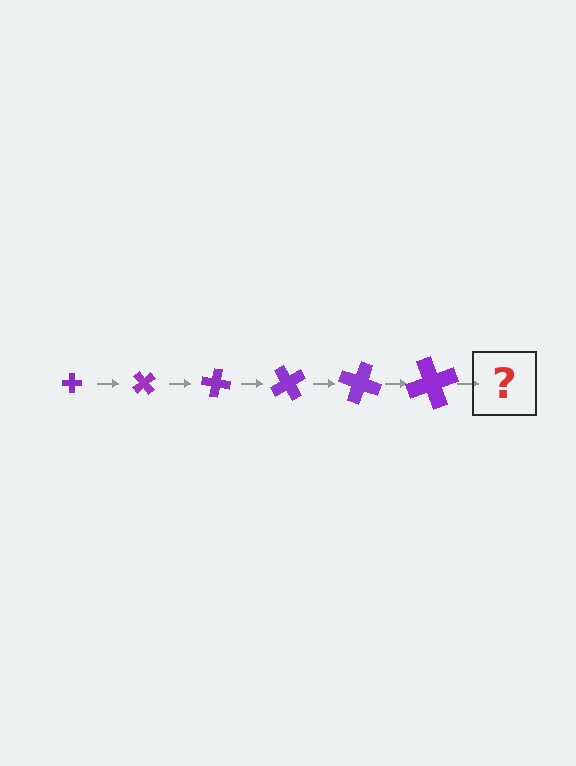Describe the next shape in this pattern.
It should be a cross, larger than the previous one and rotated 300 degrees from the start.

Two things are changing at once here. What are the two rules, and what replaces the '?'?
The two rules are that the cross grows larger each step and it rotates 50 degrees each step. The '?' should be a cross, larger than the previous one and rotated 300 degrees from the start.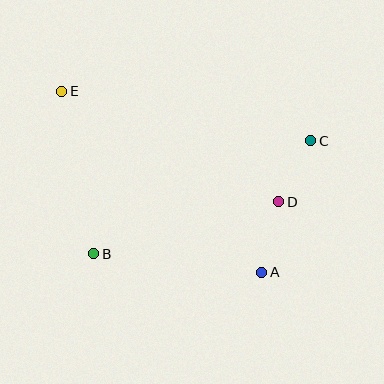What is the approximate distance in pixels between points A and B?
The distance between A and B is approximately 169 pixels.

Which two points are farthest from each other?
Points A and E are farthest from each other.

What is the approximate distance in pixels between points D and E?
The distance between D and E is approximately 243 pixels.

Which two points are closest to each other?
Points C and D are closest to each other.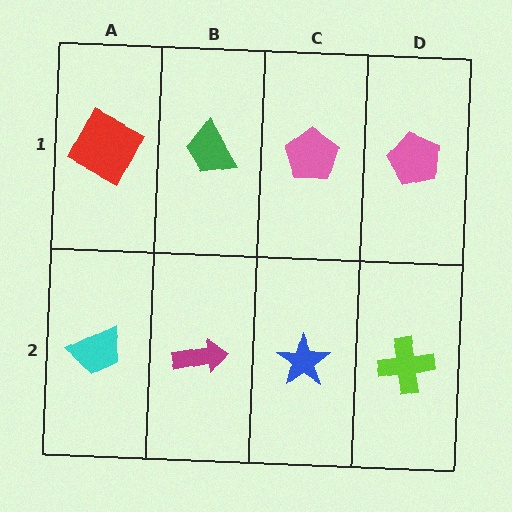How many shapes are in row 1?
4 shapes.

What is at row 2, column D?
A lime cross.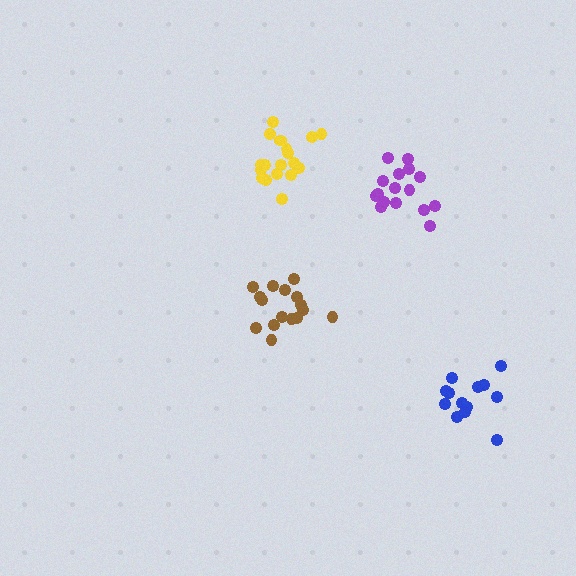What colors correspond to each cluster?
The clusters are colored: blue, brown, yellow, purple.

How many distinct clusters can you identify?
There are 4 distinct clusters.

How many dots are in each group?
Group 1: 13 dots, Group 2: 16 dots, Group 3: 19 dots, Group 4: 16 dots (64 total).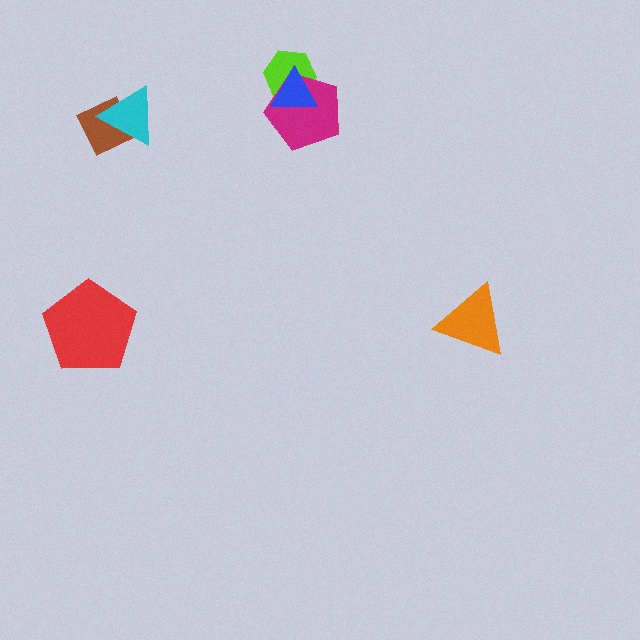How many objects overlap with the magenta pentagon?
2 objects overlap with the magenta pentagon.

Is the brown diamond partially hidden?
Yes, it is partially covered by another shape.